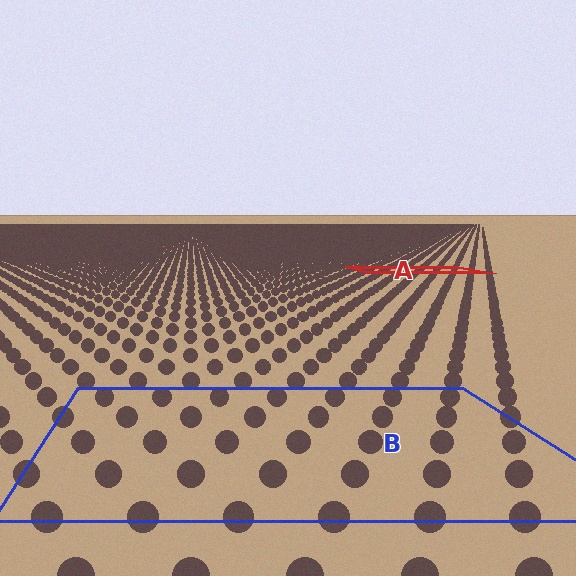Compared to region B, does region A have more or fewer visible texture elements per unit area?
Region A has more texture elements per unit area — they are packed more densely because it is farther away.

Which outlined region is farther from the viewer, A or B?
Region A is farther from the viewer — the texture elements inside it appear smaller and more densely packed.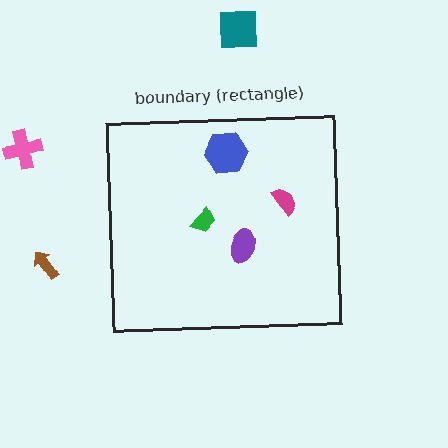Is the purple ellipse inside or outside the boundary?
Inside.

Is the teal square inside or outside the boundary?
Outside.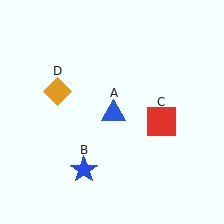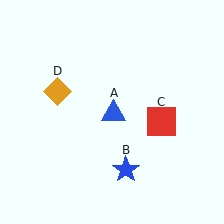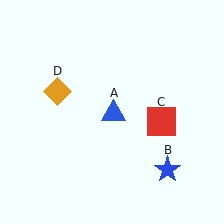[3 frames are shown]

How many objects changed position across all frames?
1 object changed position: blue star (object B).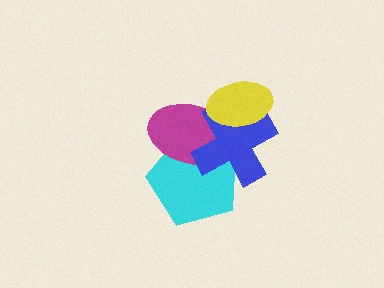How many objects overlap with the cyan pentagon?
2 objects overlap with the cyan pentagon.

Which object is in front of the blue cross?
The yellow ellipse is in front of the blue cross.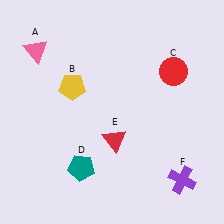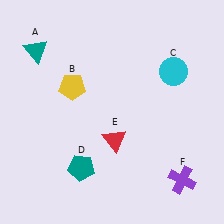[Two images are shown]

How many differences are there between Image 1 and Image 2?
There are 2 differences between the two images.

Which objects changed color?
A changed from pink to teal. C changed from red to cyan.